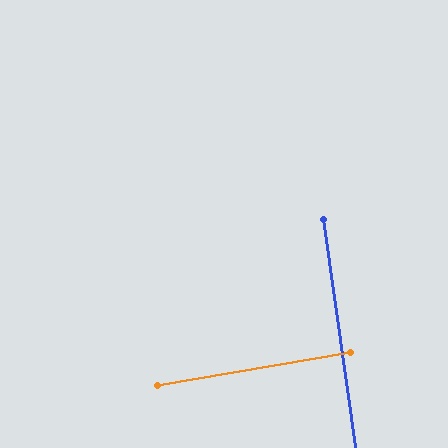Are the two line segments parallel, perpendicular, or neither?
Perpendicular — they meet at approximately 88°.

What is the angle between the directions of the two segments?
Approximately 88 degrees.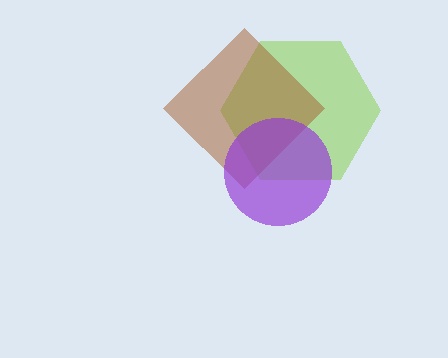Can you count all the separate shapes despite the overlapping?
Yes, there are 3 separate shapes.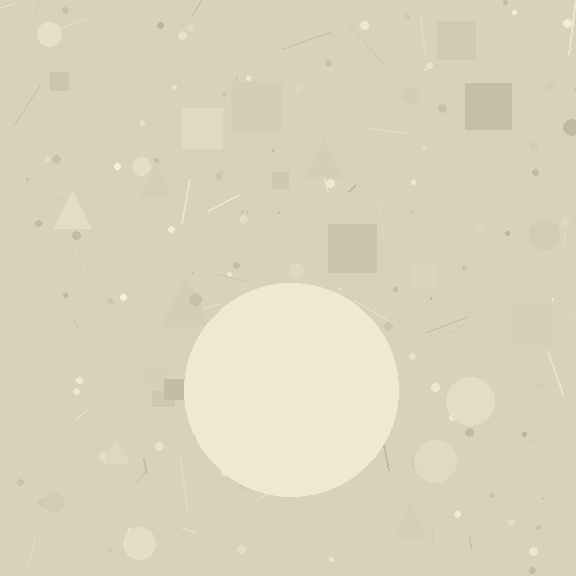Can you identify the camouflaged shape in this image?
The camouflaged shape is a circle.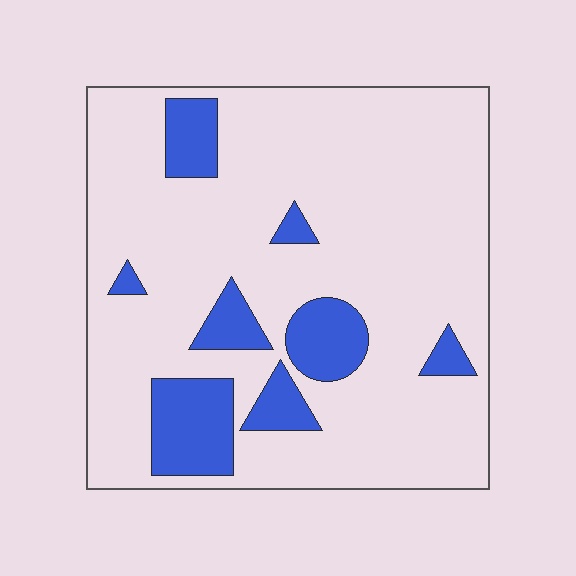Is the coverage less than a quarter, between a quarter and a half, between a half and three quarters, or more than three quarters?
Less than a quarter.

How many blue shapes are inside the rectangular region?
8.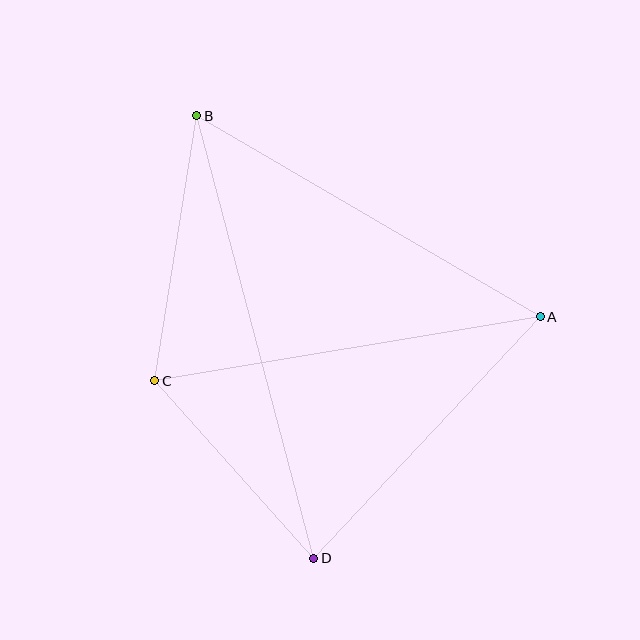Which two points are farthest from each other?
Points B and D are farthest from each other.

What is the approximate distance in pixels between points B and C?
The distance between B and C is approximately 268 pixels.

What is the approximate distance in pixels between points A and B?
The distance between A and B is approximately 398 pixels.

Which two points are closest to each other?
Points C and D are closest to each other.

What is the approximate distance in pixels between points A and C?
The distance between A and C is approximately 391 pixels.